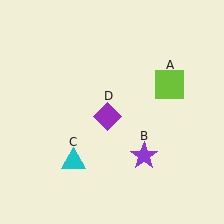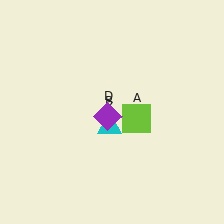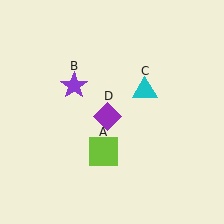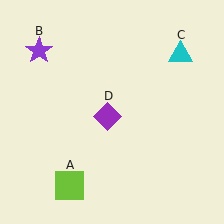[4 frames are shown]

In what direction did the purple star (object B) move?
The purple star (object B) moved up and to the left.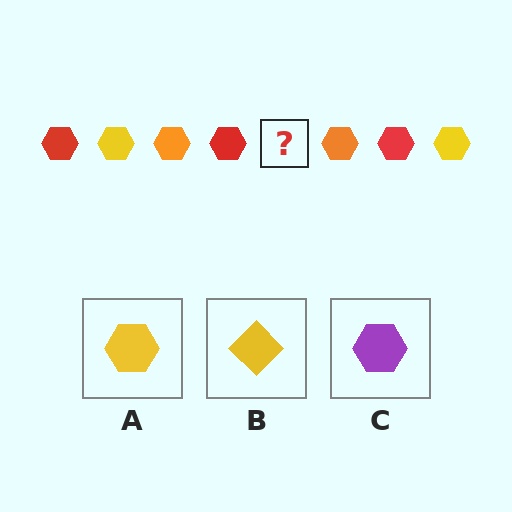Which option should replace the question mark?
Option A.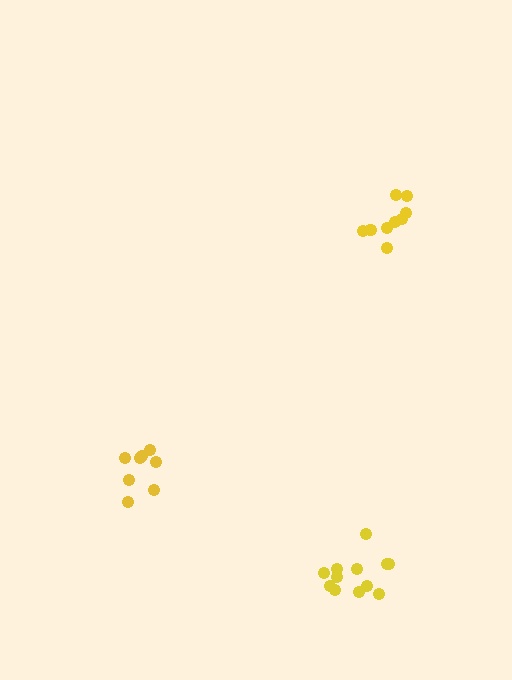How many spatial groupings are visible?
There are 3 spatial groupings.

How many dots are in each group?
Group 1: 9 dots, Group 2: 12 dots, Group 3: 8 dots (29 total).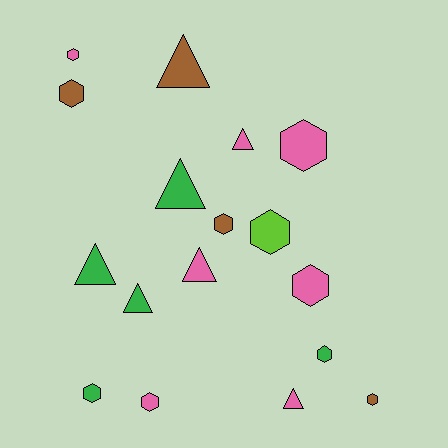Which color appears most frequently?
Pink, with 7 objects.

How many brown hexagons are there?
There are 3 brown hexagons.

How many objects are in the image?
There are 17 objects.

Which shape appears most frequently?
Hexagon, with 10 objects.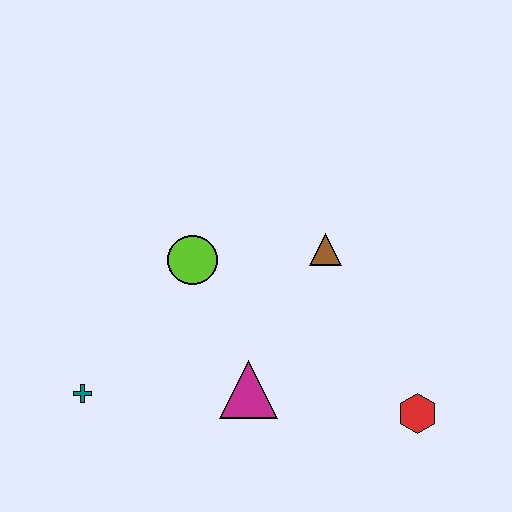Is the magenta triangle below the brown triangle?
Yes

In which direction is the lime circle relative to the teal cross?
The lime circle is above the teal cross.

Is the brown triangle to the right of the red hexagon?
No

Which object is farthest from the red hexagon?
The teal cross is farthest from the red hexagon.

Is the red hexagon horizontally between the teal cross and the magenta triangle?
No